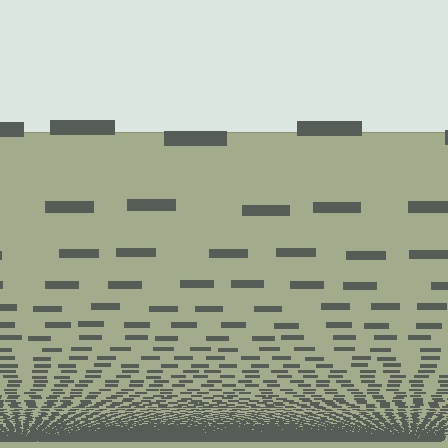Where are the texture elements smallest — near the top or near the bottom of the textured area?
Near the bottom.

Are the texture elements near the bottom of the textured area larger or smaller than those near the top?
Smaller. The gradient is inverted — elements near the bottom are smaller and denser.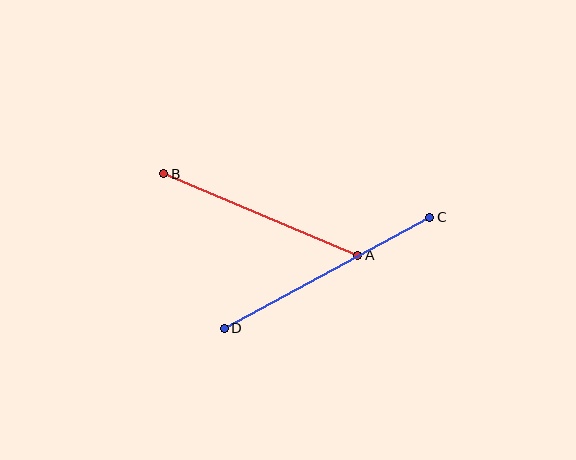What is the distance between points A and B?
The distance is approximately 210 pixels.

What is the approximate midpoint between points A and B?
The midpoint is at approximately (261, 215) pixels.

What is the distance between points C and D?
The distance is approximately 234 pixels.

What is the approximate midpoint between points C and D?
The midpoint is at approximately (327, 273) pixels.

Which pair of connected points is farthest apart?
Points C and D are farthest apart.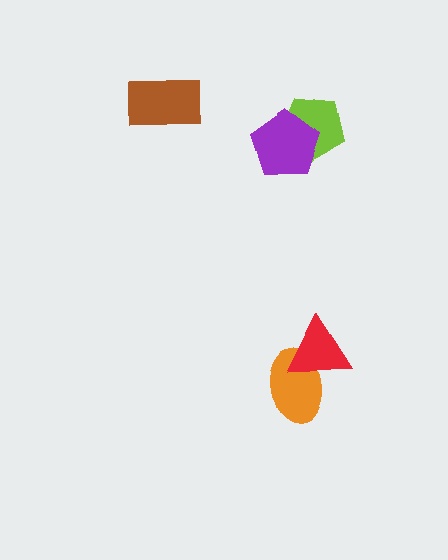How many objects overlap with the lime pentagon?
1 object overlaps with the lime pentagon.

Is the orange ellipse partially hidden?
Yes, it is partially covered by another shape.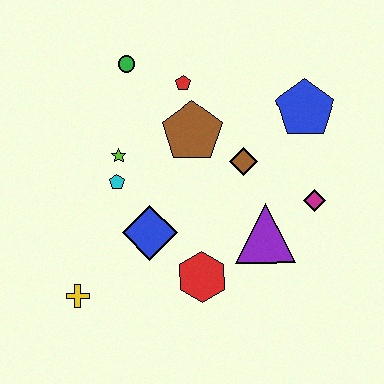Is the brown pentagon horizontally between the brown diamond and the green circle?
Yes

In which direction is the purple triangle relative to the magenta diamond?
The purple triangle is to the left of the magenta diamond.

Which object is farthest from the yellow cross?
The blue pentagon is farthest from the yellow cross.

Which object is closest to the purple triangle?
The magenta diamond is closest to the purple triangle.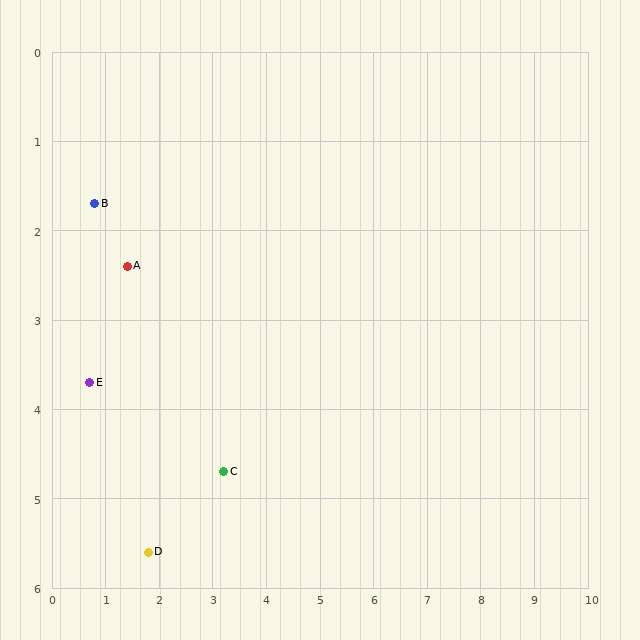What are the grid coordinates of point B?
Point B is at approximately (0.8, 1.7).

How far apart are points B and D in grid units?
Points B and D are about 4.0 grid units apart.